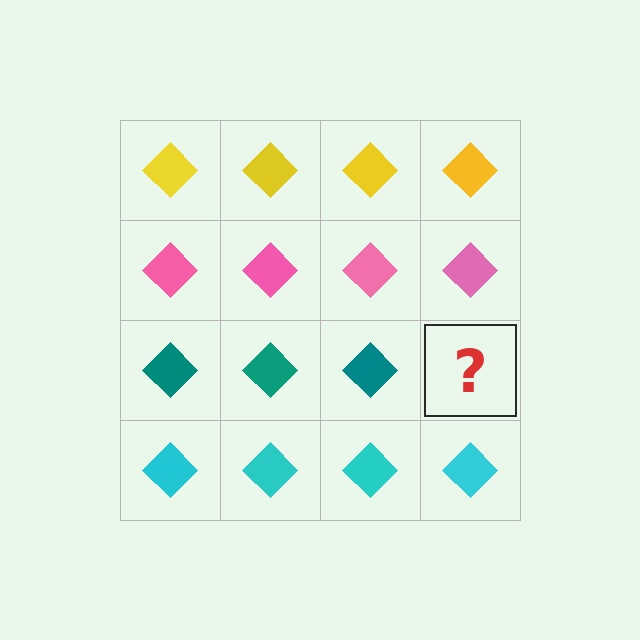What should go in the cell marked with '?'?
The missing cell should contain a teal diamond.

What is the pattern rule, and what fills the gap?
The rule is that each row has a consistent color. The gap should be filled with a teal diamond.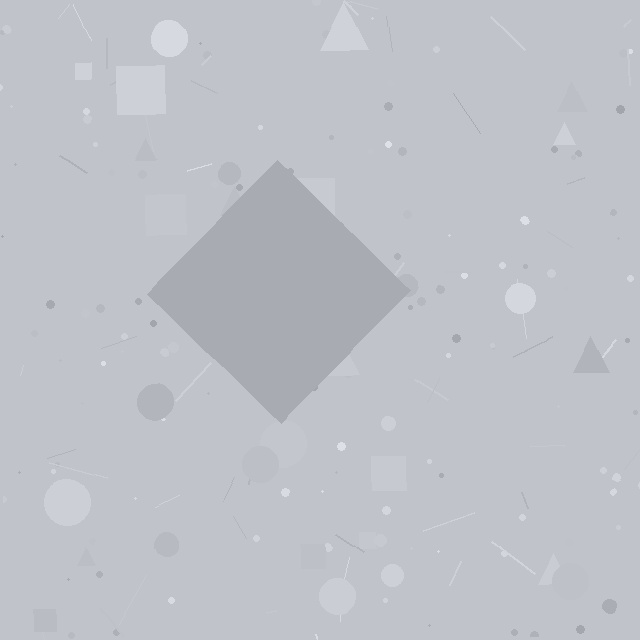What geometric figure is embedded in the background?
A diamond is embedded in the background.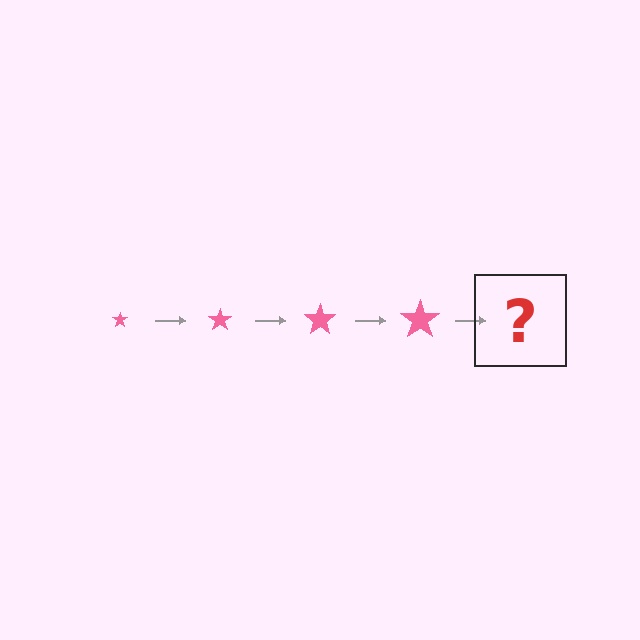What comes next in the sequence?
The next element should be a pink star, larger than the previous one.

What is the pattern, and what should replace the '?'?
The pattern is that the star gets progressively larger each step. The '?' should be a pink star, larger than the previous one.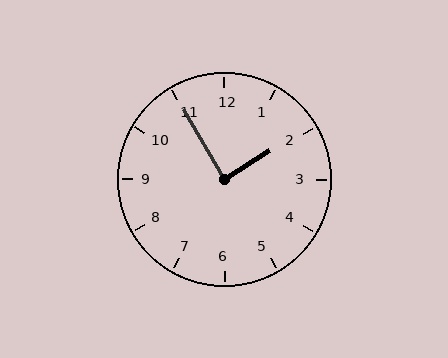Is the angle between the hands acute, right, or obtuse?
It is right.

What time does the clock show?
1:55.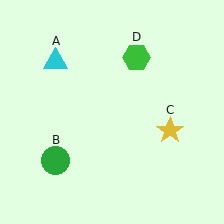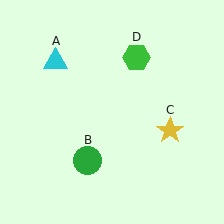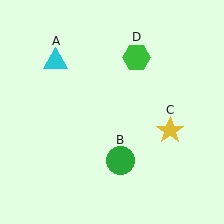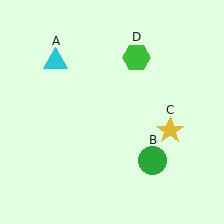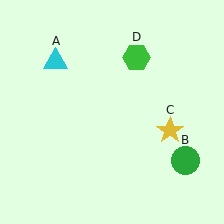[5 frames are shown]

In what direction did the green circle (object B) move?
The green circle (object B) moved right.